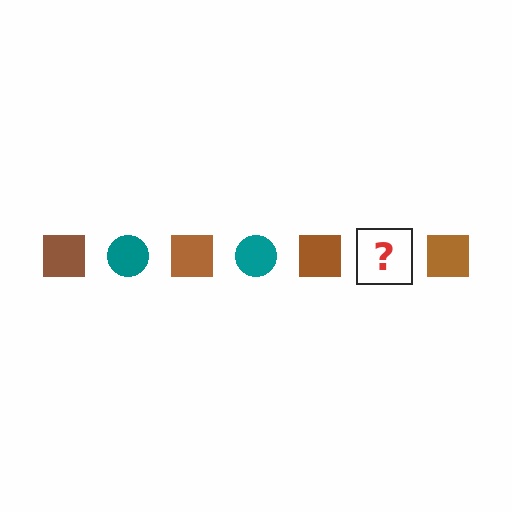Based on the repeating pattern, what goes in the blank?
The blank should be a teal circle.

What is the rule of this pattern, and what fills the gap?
The rule is that the pattern alternates between brown square and teal circle. The gap should be filled with a teal circle.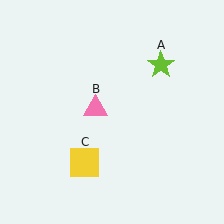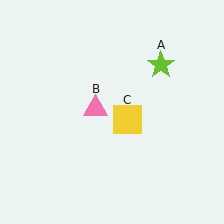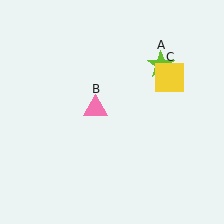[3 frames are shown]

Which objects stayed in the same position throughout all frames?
Lime star (object A) and pink triangle (object B) remained stationary.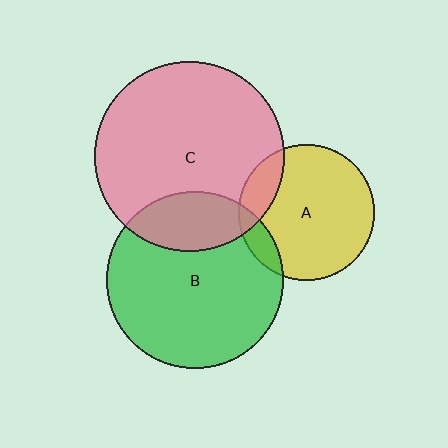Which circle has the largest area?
Circle C (pink).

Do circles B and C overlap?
Yes.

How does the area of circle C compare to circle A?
Approximately 1.9 times.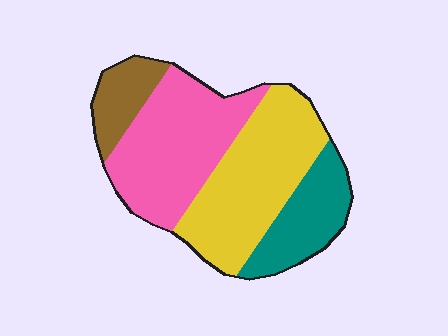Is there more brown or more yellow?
Yellow.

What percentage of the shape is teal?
Teal covers around 20% of the shape.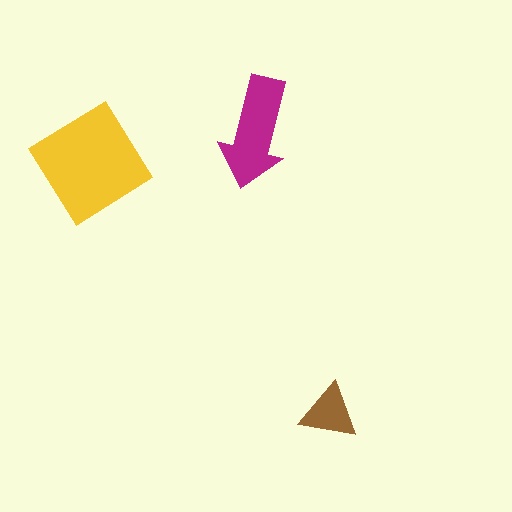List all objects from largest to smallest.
The yellow diamond, the magenta arrow, the brown triangle.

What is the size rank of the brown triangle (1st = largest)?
3rd.